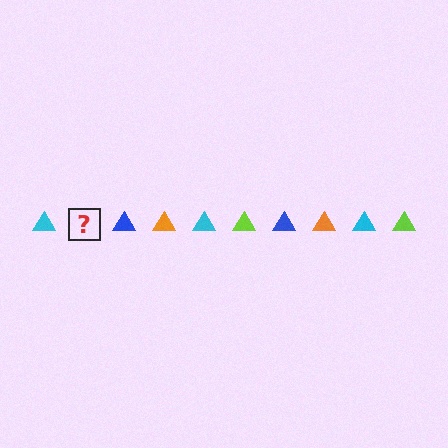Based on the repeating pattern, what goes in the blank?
The blank should be a lime triangle.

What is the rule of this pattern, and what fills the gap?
The rule is that the pattern cycles through cyan, lime, blue, orange triangles. The gap should be filled with a lime triangle.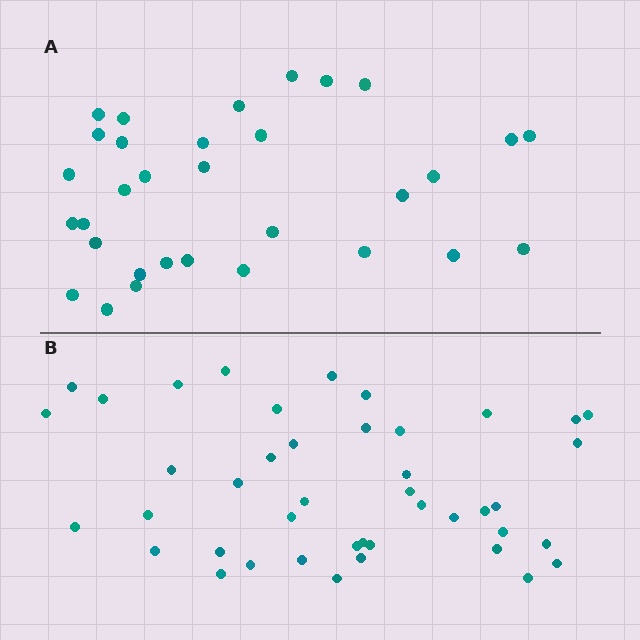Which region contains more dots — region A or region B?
Region B (the bottom region) has more dots.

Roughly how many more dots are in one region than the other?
Region B has roughly 12 or so more dots than region A.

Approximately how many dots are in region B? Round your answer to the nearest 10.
About 40 dots. (The exact count is 43, which rounds to 40.)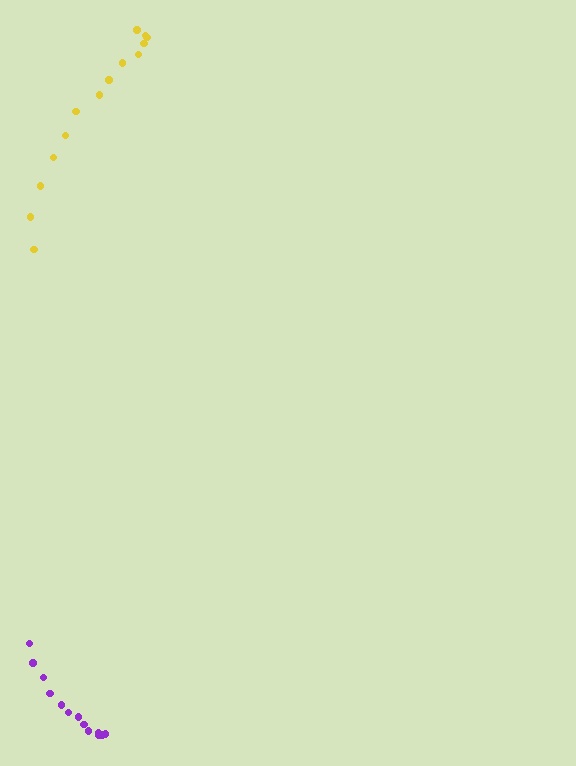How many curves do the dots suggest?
There are 2 distinct paths.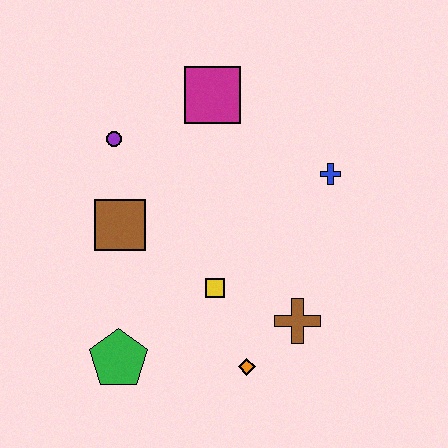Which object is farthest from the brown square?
The blue cross is farthest from the brown square.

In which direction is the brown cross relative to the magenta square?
The brown cross is below the magenta square.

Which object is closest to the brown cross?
The orange diamond is closest to the brown cross.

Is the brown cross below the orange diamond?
No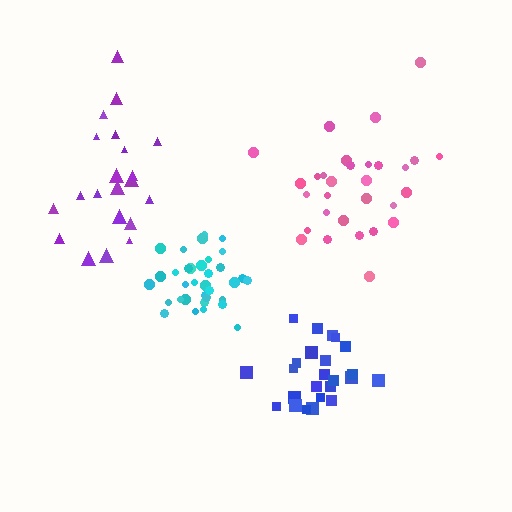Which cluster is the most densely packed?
Cyan.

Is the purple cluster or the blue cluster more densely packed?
Blue.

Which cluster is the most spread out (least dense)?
Purple.